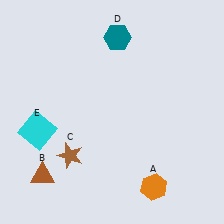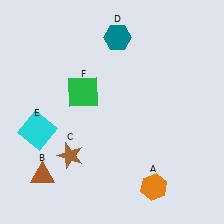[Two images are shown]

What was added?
A green square (F) was added in Image 2.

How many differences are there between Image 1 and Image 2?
There is 1 difference between the two images.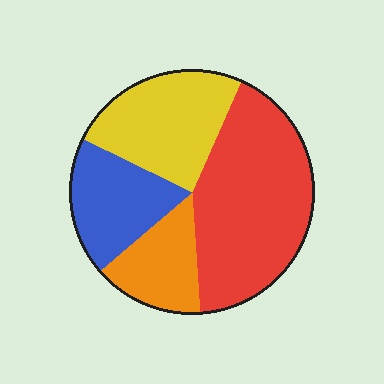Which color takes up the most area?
Red, at roughly 40%.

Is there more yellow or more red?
Red.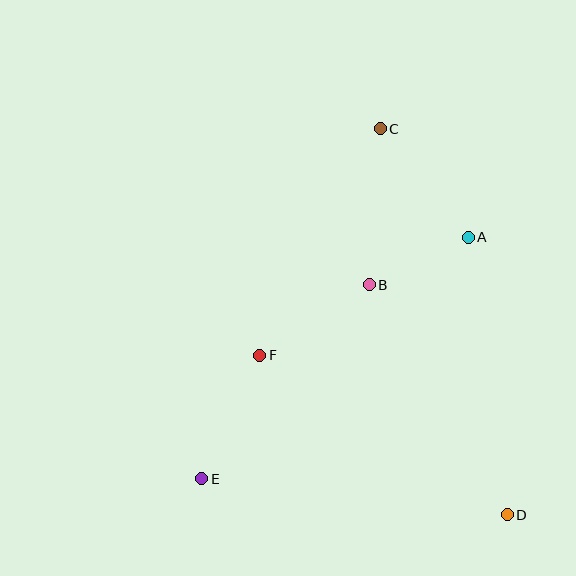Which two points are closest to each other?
Points A and B are closest to each other.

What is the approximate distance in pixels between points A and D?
The distance between A and D is approximately 280 pixels.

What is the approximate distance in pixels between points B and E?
The distance between B and E is approximately 256 pixels.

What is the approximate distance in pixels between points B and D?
The distance between B and D is approximately 268 pixels.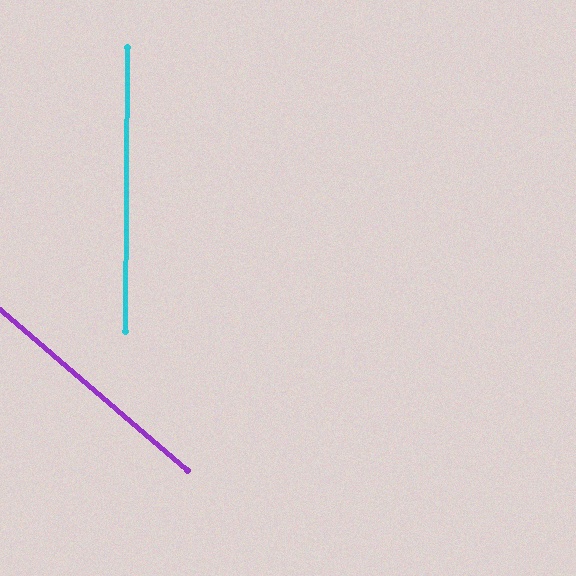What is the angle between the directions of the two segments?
Approximately 50 degrees.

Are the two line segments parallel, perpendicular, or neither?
Neither parallel nor perpendicular — they differ by about 50°.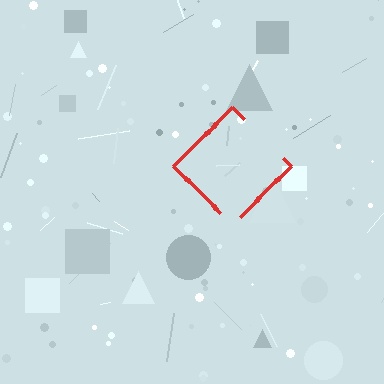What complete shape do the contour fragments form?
The contour fragments form a diamond.